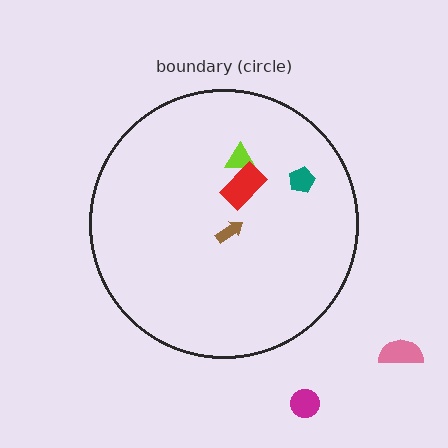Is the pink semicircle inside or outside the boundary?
Outside.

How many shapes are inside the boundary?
4 inside, 2 outside.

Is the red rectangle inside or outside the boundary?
Inside.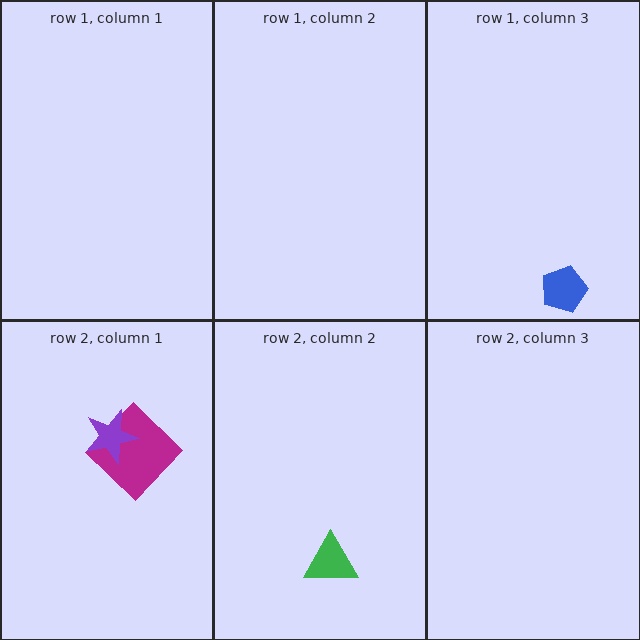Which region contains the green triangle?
The row 2, column 2 region.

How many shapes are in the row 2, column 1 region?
2.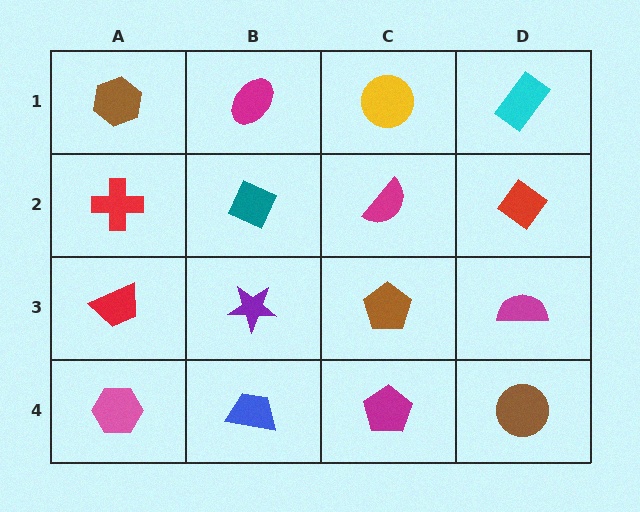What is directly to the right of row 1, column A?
A magenta ellipse.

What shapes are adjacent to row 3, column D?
A red diamond (row 2, column D), a brown circle (row 4, column D), a brown pentagon (row 3, column C).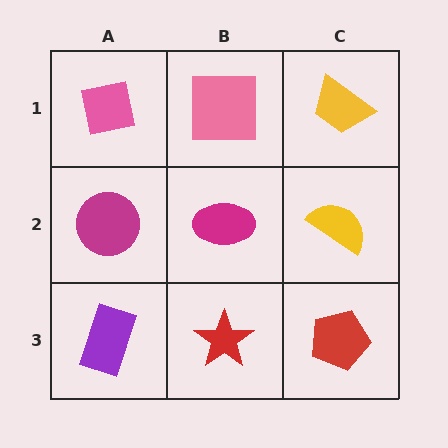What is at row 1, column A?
A pink square.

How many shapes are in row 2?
3 shapes.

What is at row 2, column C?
A yellow semicircle.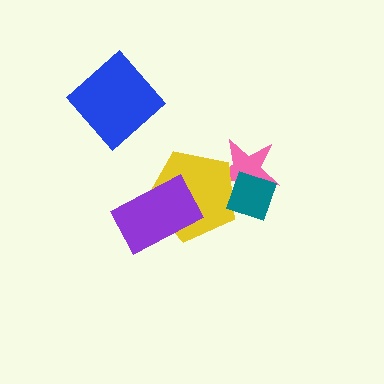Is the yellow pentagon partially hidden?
Yes, it is partially covered by another shape.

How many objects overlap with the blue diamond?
0 objects overlap with the blue diamond.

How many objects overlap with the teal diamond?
2 objects overlap with the teal diamond.